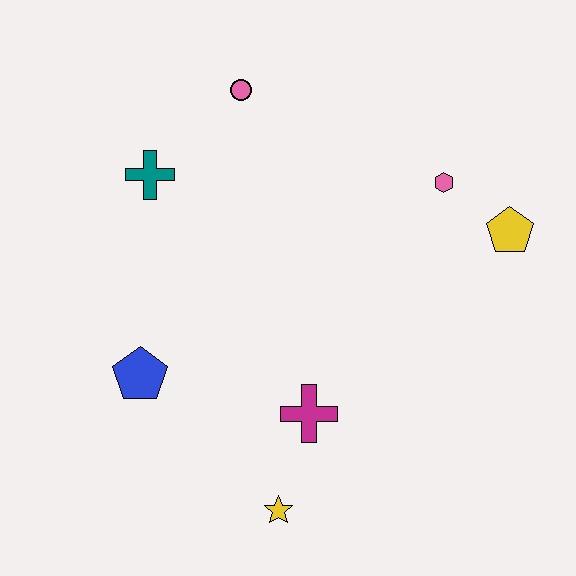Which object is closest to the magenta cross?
The yellow star is closest to the magenta cross.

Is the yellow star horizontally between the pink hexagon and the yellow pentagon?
No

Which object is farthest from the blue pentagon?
The yellow pentagon is farthest from the blue pentagon.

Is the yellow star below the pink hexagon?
Yes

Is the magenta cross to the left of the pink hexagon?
Yes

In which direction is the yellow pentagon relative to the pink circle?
The yellow pentagon is to the right of the pink circle.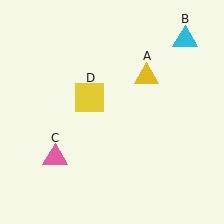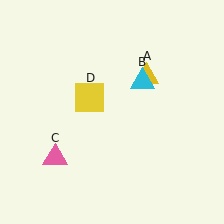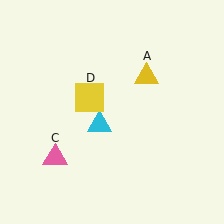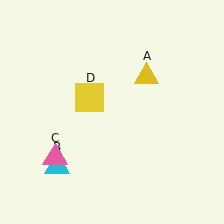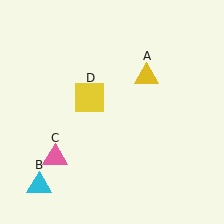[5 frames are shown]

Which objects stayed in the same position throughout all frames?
Yellow triangle (object A) and pink triangle (object C) and yellow square (object D) remained stationary.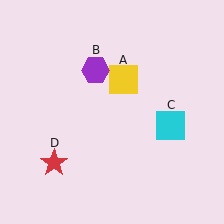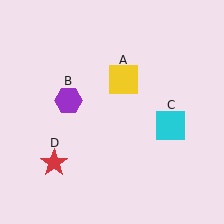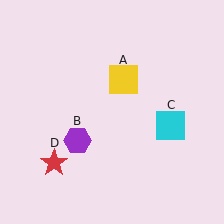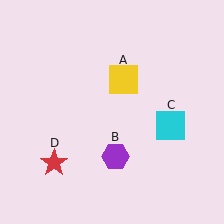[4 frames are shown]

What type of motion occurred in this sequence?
The purple hexagon (object B) rotated counterclockwise around the center of the scene.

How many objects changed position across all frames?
1 object changed position: purple hexagon (object B).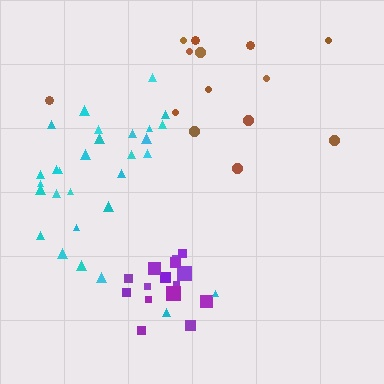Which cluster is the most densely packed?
Purple.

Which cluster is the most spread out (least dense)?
Brown.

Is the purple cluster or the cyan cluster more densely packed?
Purple.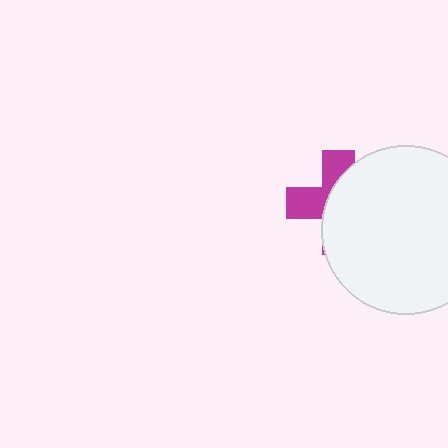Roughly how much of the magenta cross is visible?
A small part of it is visible (roughly 38%).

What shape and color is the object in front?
The object in front is a white circle.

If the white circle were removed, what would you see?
You would see the complete magenta cross.